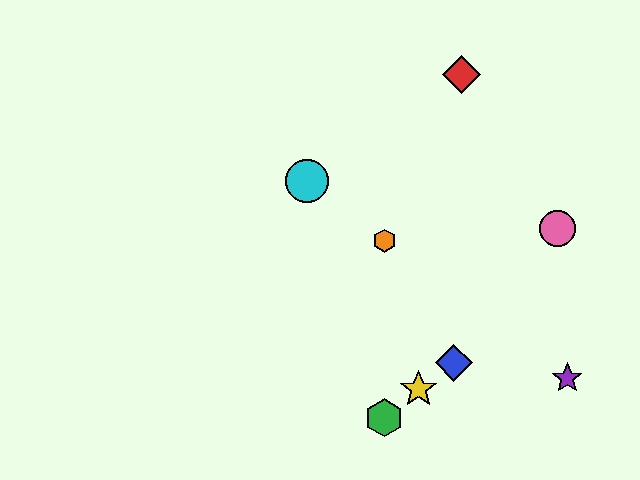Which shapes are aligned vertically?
The green hexagon, the orange hexagon are aligned vertically.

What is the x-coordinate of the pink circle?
The pink circle is at x≈558.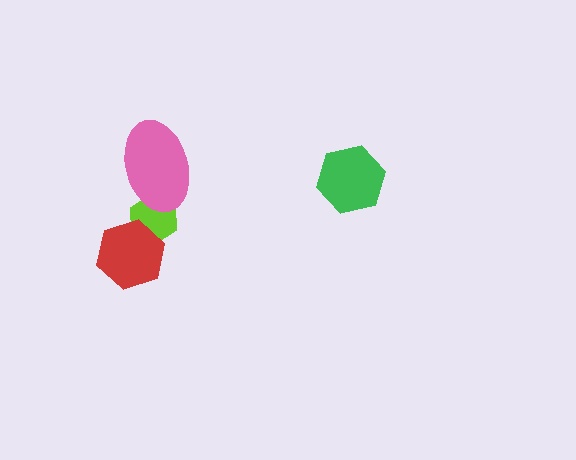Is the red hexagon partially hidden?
No, no other shape covers it.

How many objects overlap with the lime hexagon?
2 objects overlap with the lime hexagon.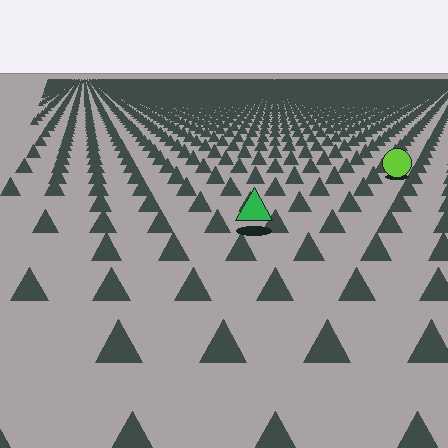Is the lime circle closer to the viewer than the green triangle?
No. The green triangle is closer — you can tell from the texture gradient: the ground texture is coarser near it.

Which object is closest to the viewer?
The green triangle is closest. The texture marks near it are larger and more spread out.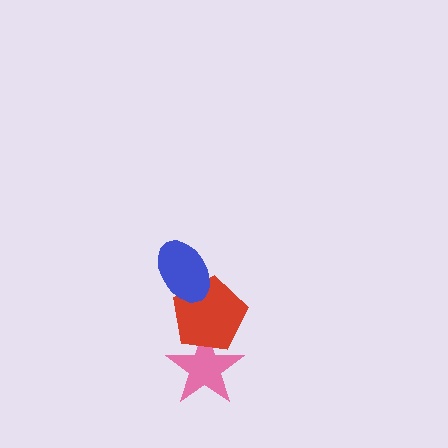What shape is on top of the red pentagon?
The blue ellipse is on top of the red pentagon.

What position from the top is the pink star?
The pink star is 3rd from the top.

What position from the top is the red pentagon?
The red pentagon is 2nd from the top.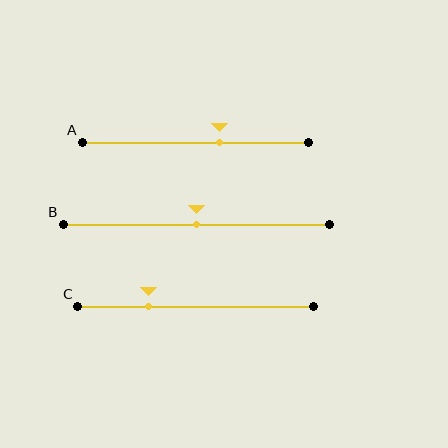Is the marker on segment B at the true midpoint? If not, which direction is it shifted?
Yes, the marker on segment B is at the true midpoint.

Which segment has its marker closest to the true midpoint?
Segment B has its marker closest to the true midpoint.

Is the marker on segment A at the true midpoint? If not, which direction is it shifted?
No, the marker on segment A is shifted to the right by about 11% of the segment length.